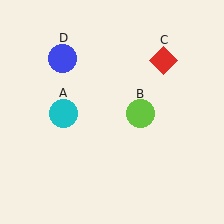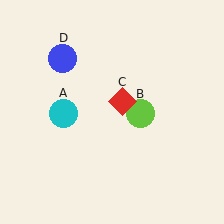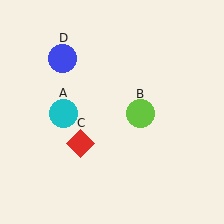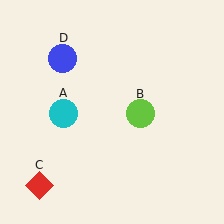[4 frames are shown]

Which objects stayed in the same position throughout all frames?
Cyan circle (object A) and lime circle (object B) and blue circle (object D) remained stationary.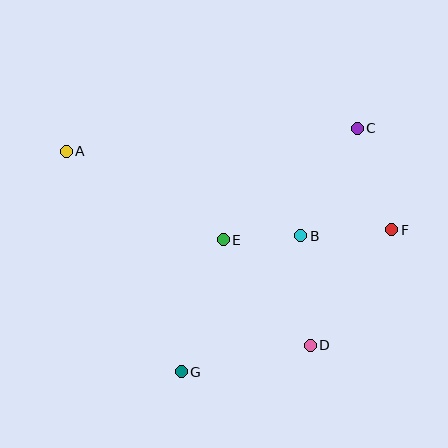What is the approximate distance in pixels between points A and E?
The distance between A and E is approximately 180 pixels.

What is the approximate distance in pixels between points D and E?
The distance between D and E is approximately 137 pixels.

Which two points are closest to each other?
Points B and E are closest to each other.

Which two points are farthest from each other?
Points A and F are farthest from each other.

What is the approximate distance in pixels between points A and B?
The distance between A and B is approximately 249 pixels.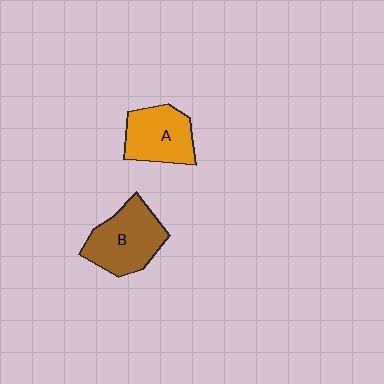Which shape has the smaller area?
Shape A (orange).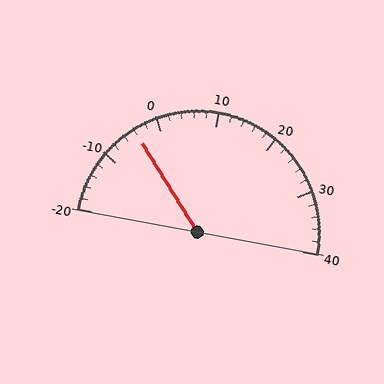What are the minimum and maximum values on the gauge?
The gauge ranges from -20 to 40.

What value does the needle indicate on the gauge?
The needle indicates approximately -4.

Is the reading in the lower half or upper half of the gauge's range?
The reading is in the lower half of the range (-20 to 40).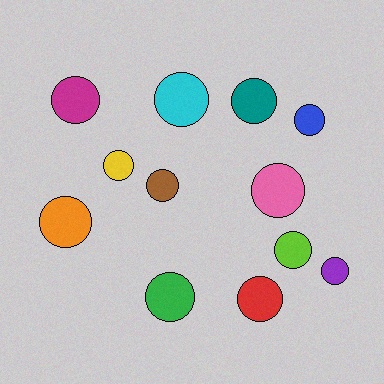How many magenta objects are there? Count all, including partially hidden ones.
There is 1 magenta object.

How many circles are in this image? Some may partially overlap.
There are 12 circles.